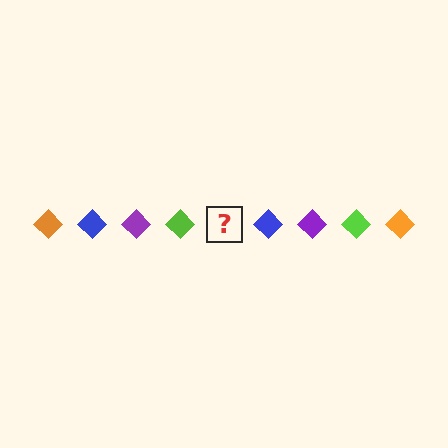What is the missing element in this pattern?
The missing element is an orange diamond.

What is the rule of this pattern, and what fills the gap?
The rule is that the pattern cycles through orange, blue, purple, lime diamonds. The gap should be filled with an orange diamond.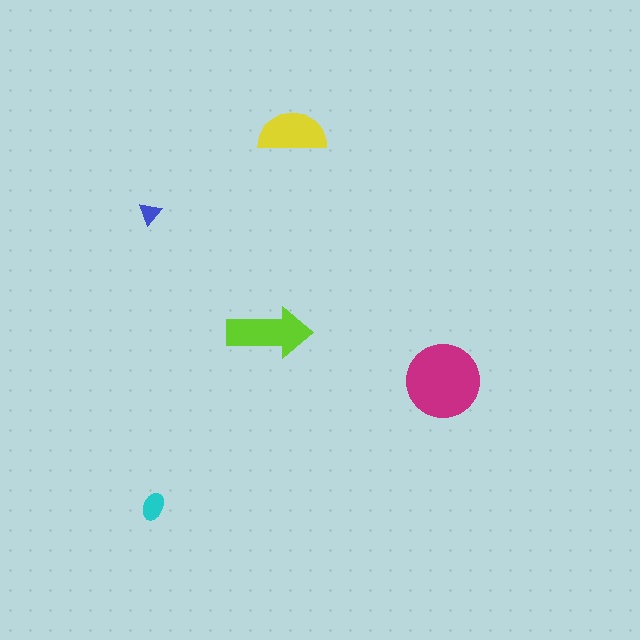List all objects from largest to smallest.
The magenta circle, the lime arrow, the yellow semicircle, the cyan ellipse, the blue triangle.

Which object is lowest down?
The cyan ellipse is bottommost.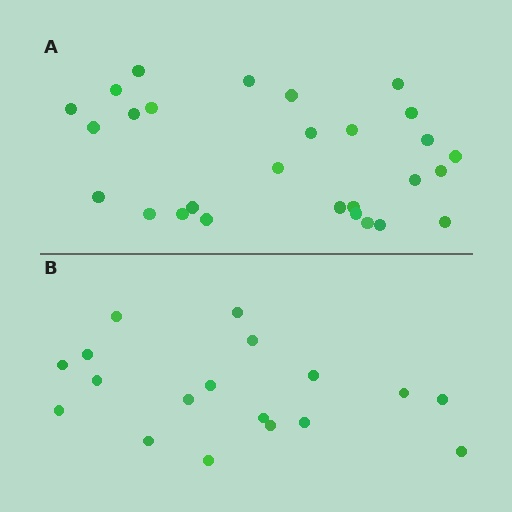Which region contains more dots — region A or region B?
Region A (the top region) has more dots.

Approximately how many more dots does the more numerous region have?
Region A has roughly 10 or so more dots than region B.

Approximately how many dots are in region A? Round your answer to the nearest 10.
About 30 dots. (The exact count is 28, which rounds to 30.)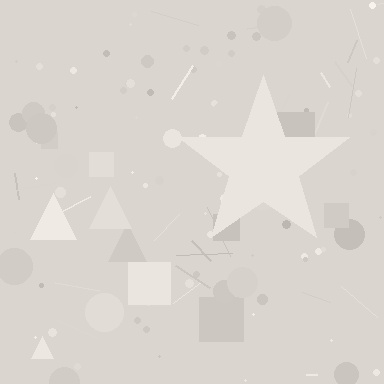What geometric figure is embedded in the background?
A star is embedded in the background.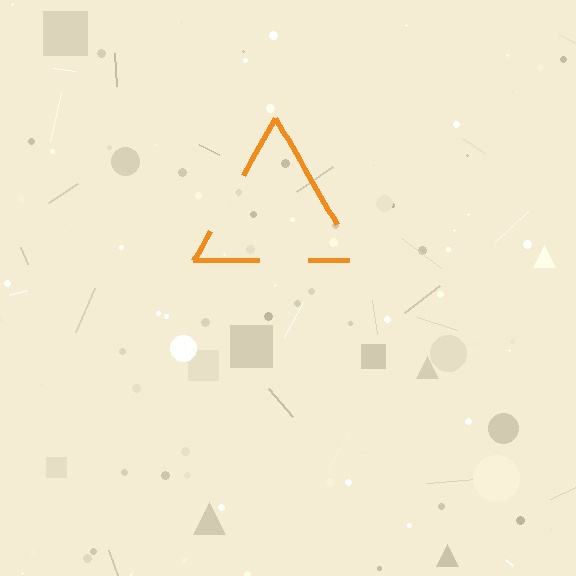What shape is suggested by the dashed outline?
The dashed outline suggests a triangle.